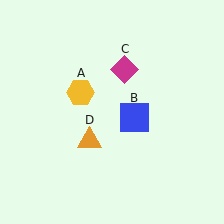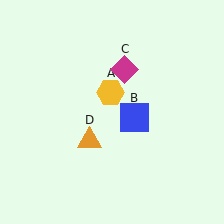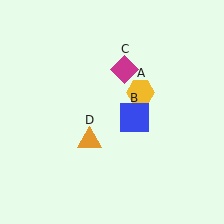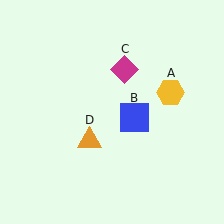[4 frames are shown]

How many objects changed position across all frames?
1 object changed position: yellow hexagon (object A).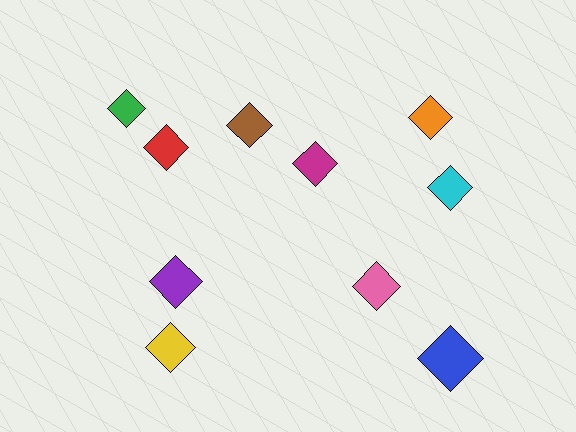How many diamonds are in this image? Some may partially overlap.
There are 10 diamonds.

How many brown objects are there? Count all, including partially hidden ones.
There is 1 brown object.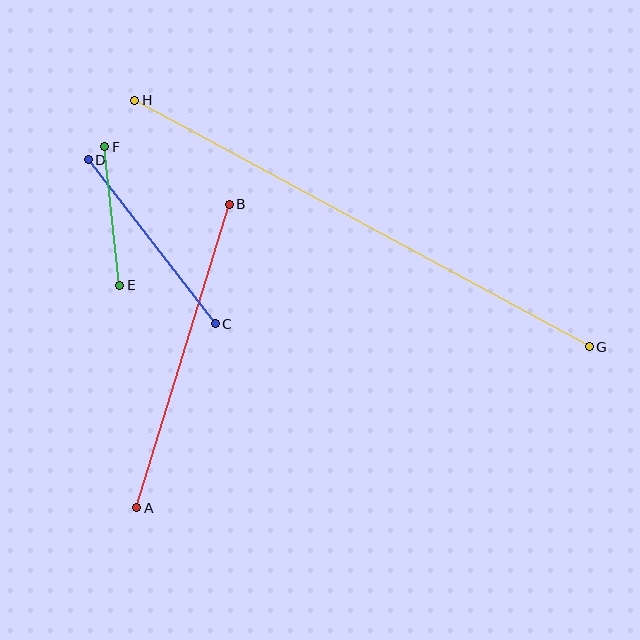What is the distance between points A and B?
The distance is approximately 317 pixels.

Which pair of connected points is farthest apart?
Points G and H are farthest apart.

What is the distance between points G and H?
The distance is approximately 517 pixels.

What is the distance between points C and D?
The distance is approximately 207 pixels.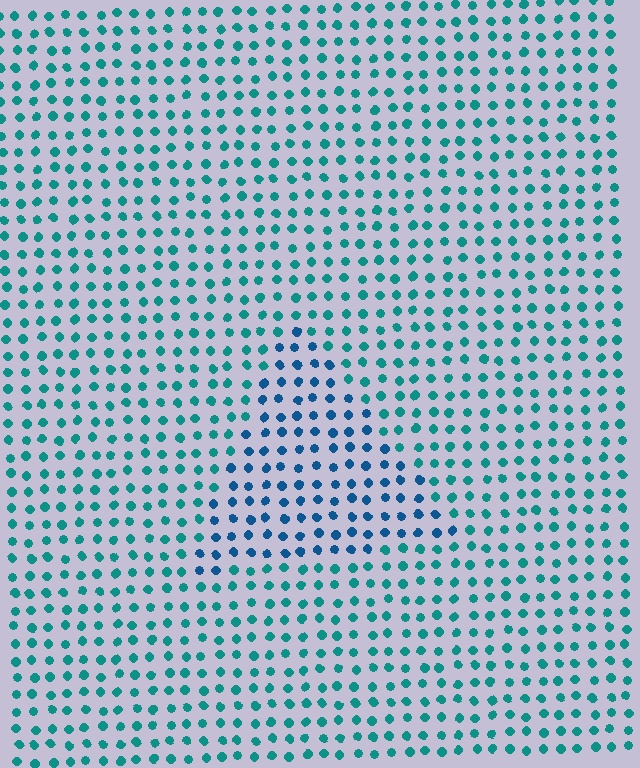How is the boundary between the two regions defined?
The boundary is defined purely by a slight shift in hue (about 31 degrees). Spacing, size, and orientation are identical on both sides.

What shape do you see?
I see a triangle.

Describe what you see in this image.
The image is filled with small teal elements in a uniform arrangement. A triangle-shaped region is visible where the elements are tinted to a slightly different hue, forming a subtle color boundary.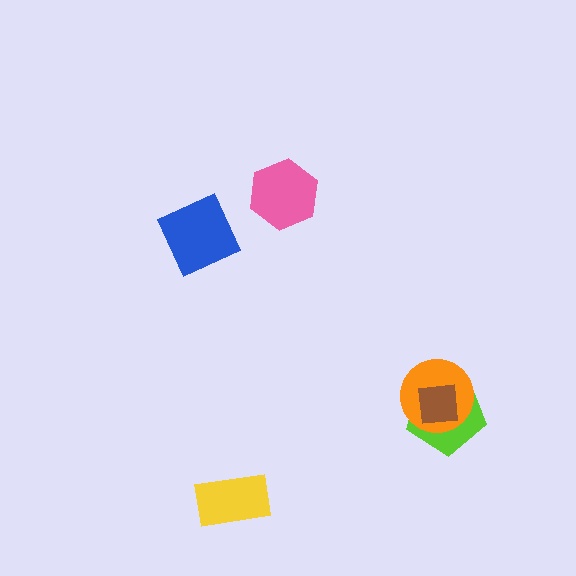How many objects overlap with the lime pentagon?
2 objects overlap with the lime pentagon.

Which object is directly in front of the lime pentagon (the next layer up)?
The orange circle is directly in front of the lime pentagon.